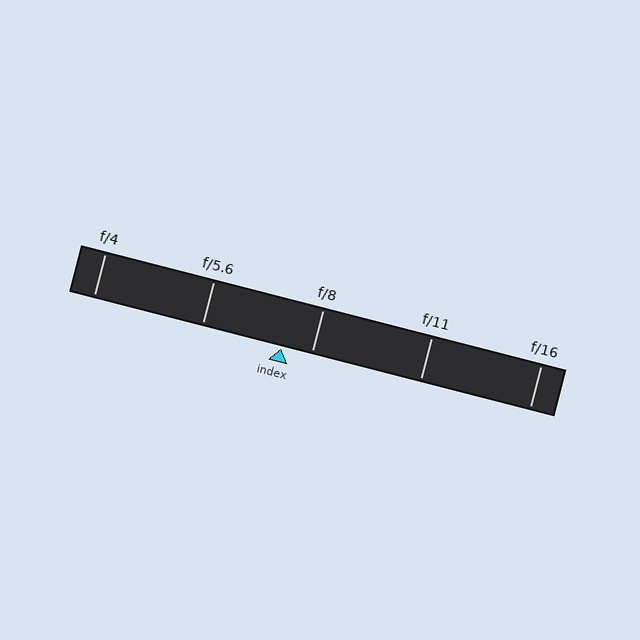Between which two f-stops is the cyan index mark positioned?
The index mark is between f/5.6 and f/8.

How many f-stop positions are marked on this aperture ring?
There are 5 f-stop positions marked.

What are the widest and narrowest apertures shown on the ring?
The widest aperture shown is f/4 and the narrowest is f/16.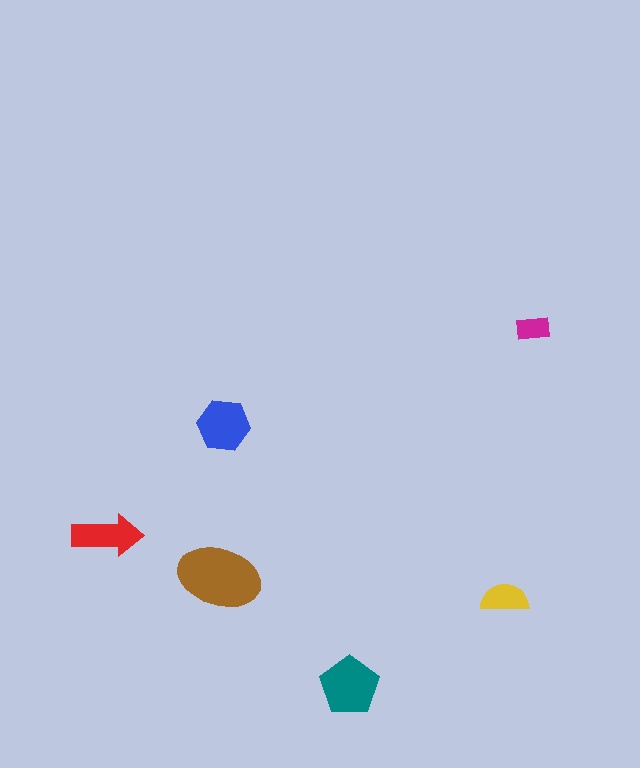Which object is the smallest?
The magenta rectangle.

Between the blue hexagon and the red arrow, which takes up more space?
The blue hexagon.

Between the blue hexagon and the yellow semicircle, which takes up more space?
The blue hexagon.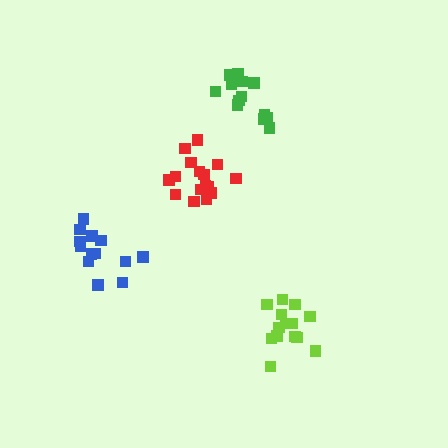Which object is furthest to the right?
The lime cluster is rightmost.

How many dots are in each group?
Group 1: 13 dots, Group 2: 14 dots, Group 3: 14 dots, Group 4: 16 dots (57 total).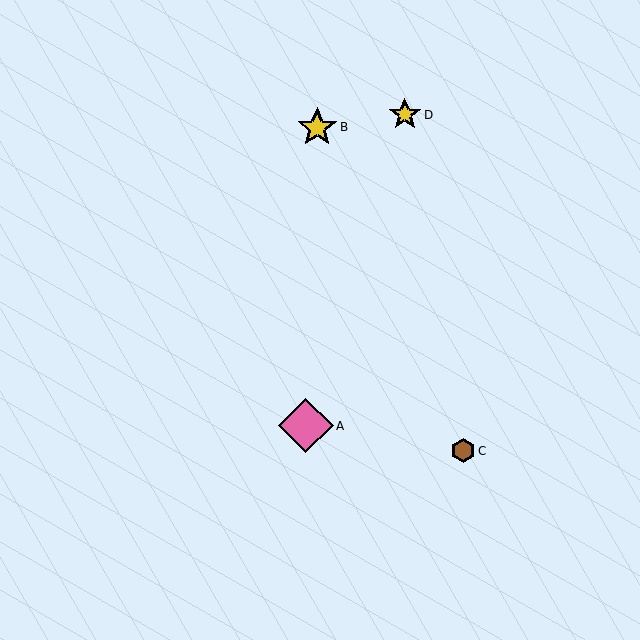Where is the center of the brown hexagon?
The center of the brown hexagon is at (463, 451).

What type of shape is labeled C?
Shape C is a brown hexagon.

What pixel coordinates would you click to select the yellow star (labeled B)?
Click at (317, 127) to select the yellow star B.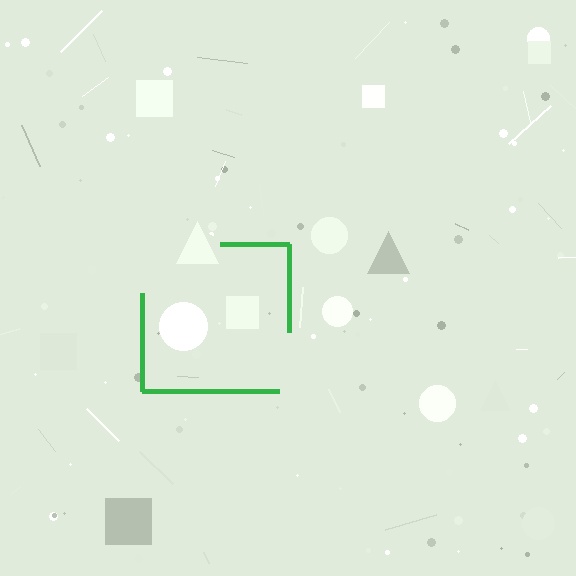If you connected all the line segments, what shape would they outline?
They would outline a square.